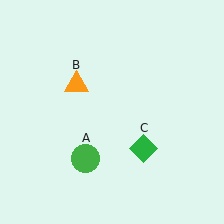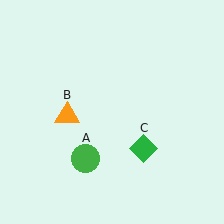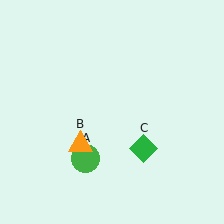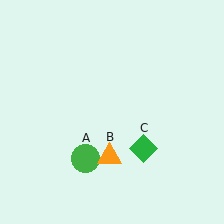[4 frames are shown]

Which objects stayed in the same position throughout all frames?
Green circle (object A) and green diamond (object C) remained stationary.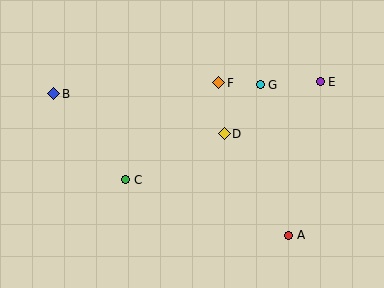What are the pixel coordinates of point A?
Point A is at (289, 235).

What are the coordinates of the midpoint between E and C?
The midpoint between E and C is at (223, 131).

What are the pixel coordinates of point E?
Point E is at (320, 82).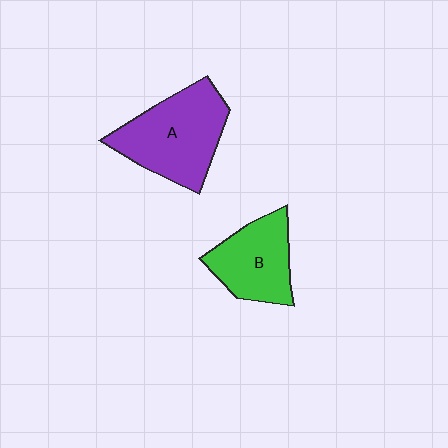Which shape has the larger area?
Shape A (purple).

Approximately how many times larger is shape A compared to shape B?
Approximately 1.4 times.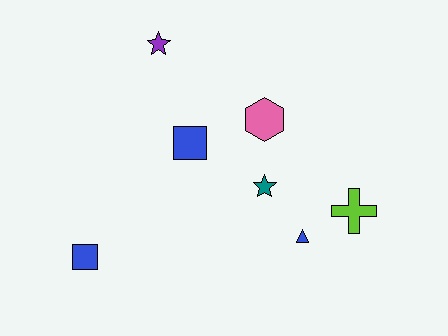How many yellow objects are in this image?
There are no yellow objects.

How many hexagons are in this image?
There is 1 hexagon.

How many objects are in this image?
There are 7 objects.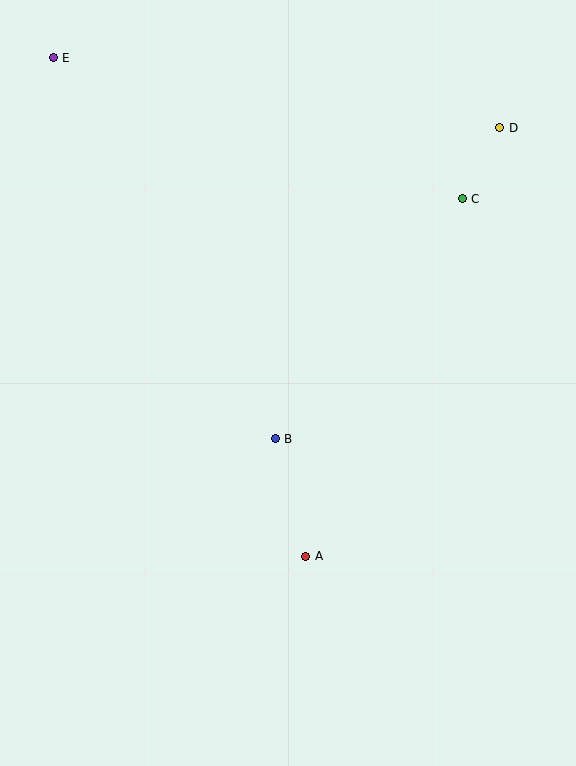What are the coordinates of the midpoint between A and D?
The midpoint between A and D is at (403, 342).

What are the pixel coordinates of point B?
Point B is at (275, 439).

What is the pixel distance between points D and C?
The distance between D and C is 81 pixels.